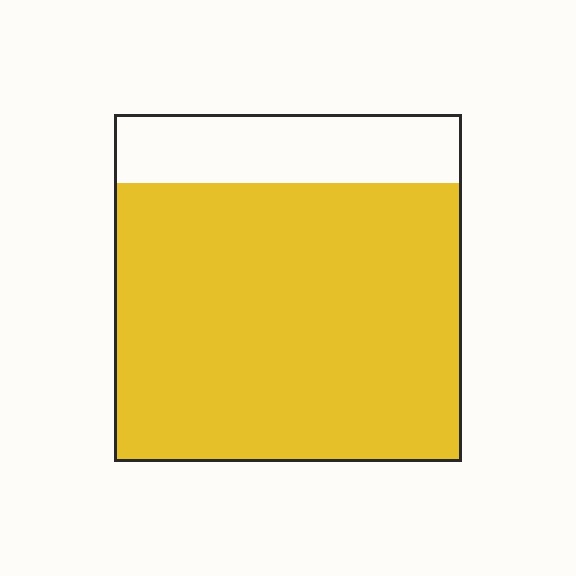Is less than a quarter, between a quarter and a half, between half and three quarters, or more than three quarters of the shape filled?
More than three quarters.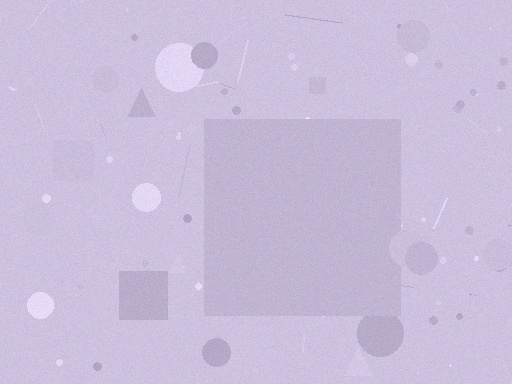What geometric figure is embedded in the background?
A square is embedded in the background.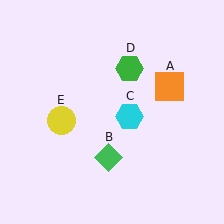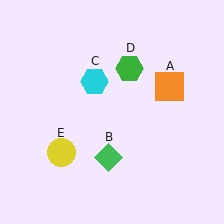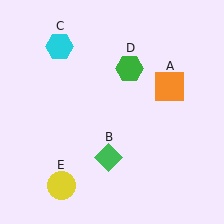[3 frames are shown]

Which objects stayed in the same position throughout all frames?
Orange square (object A) and green diamond (object B) and green hexagon (object D) remained stationary.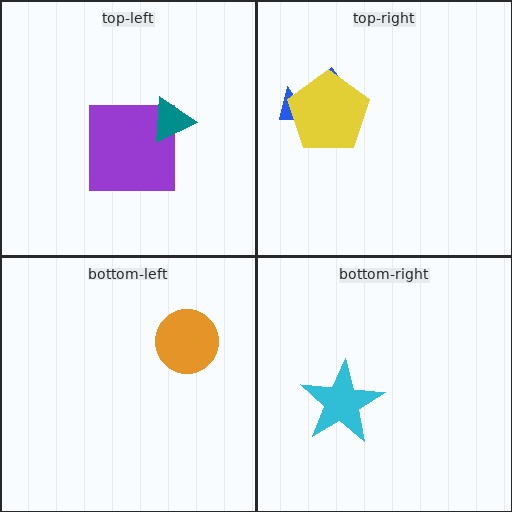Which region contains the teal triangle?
The top-left region.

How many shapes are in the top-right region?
2.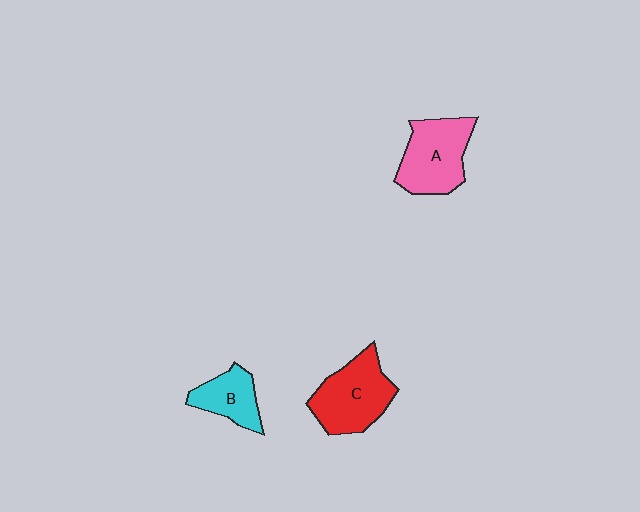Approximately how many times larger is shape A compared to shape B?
Approximately 1.6 times.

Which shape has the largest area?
Shape C (red).